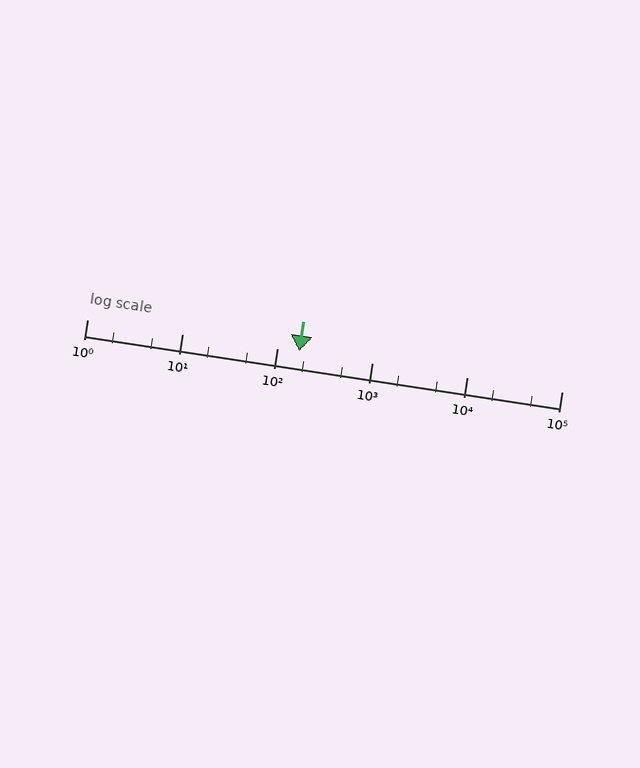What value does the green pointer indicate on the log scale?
The pointer indicates approximately 170.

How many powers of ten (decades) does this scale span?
The scale spans 5 decades, from 1 to 100000.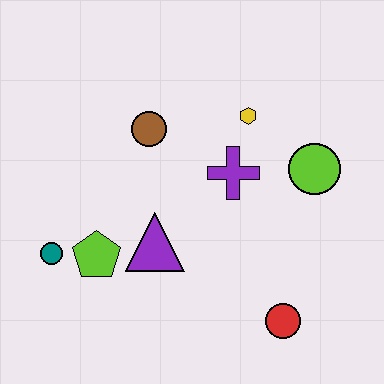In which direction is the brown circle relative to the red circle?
The brown circle is above the red circle.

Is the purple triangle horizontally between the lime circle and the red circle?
No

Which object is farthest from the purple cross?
The teal circle is farthest from the purple cross.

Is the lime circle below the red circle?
No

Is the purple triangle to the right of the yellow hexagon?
No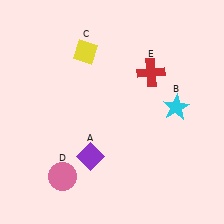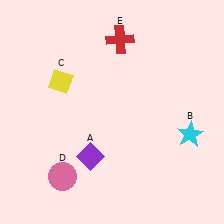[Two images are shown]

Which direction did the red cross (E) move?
The red cross (E) moved up.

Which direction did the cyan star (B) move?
The cyan star (B) moved down.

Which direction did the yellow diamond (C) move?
The yellow diamond (C) moved down.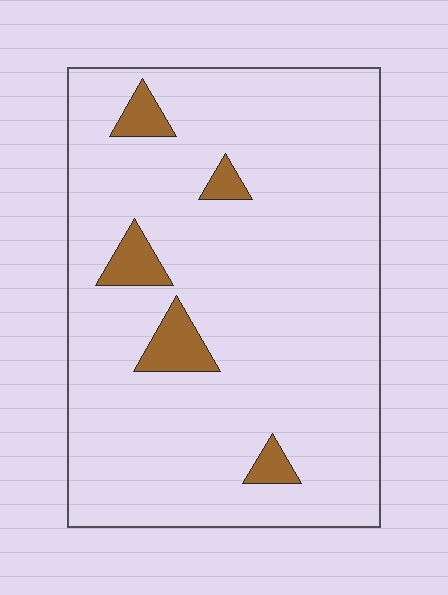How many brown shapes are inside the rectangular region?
5.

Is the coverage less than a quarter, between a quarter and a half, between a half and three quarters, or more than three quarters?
Less than a quarter.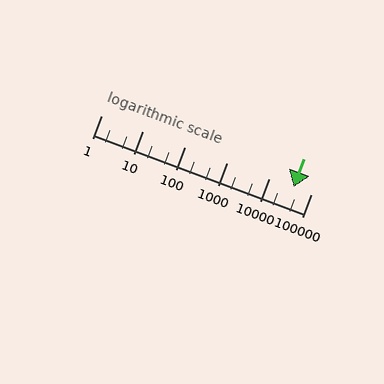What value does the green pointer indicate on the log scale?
The pointer indicates approximately 38000.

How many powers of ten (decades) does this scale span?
The scale spans 5 decades, from 1 to 100000.